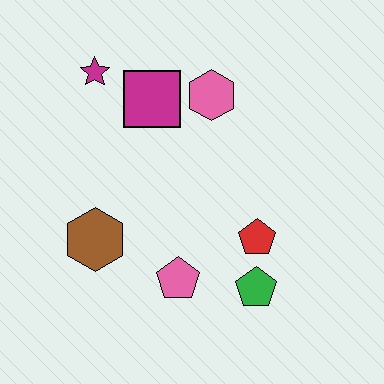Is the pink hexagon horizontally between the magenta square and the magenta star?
No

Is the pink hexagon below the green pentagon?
No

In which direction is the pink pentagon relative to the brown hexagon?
The pink pentagon is to the right of the brown hexagon.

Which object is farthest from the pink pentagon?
The magenta star is farthest from the pink pentagon.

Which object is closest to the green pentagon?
The red pentagon is closest to the green pentagon.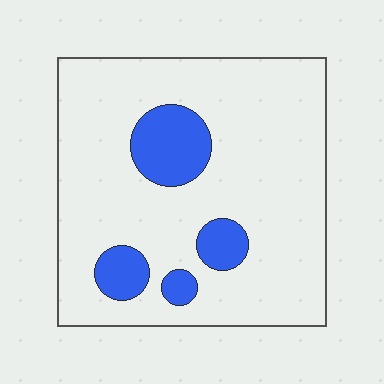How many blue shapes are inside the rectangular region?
4.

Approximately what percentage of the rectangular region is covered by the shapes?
Approximately 15%.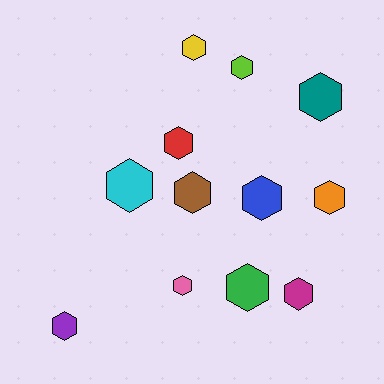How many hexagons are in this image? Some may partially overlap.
There are 12 hexagons.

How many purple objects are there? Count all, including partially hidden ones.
There is 1 purple object.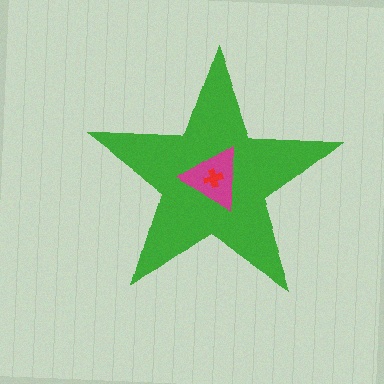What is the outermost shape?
The green star.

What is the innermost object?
The red cross.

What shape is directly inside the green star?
The magenta triangle.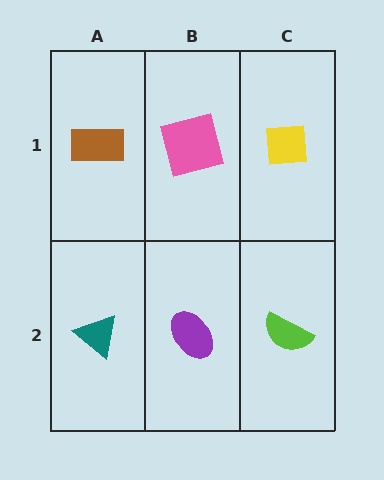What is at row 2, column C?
A lime semicircle.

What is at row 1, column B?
A pink square.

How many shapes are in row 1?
3 shapes.